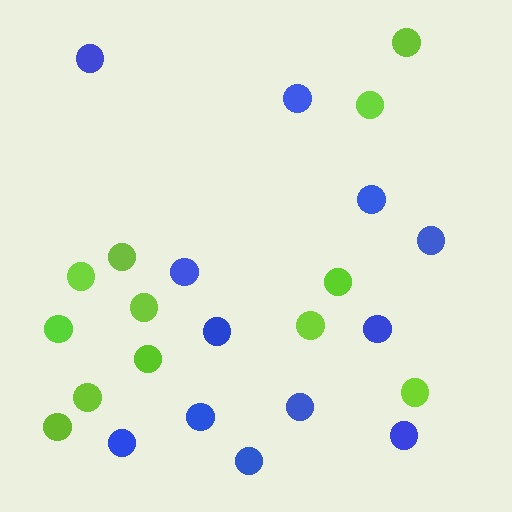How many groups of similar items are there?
There are 2 groups: one group of lime circles (12) and one group of blue circles (12).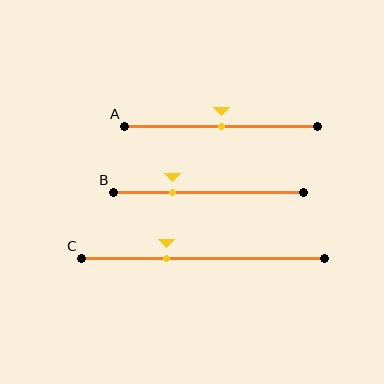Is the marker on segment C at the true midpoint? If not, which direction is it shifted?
No, the marker on segment C is shifted to the left by about 15% of the segment length.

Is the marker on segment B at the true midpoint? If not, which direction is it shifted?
No, the marker on segment B is shifted to the left by about 19% of the segment length.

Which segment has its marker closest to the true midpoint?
Segment A has its marker closest to the true midpoint.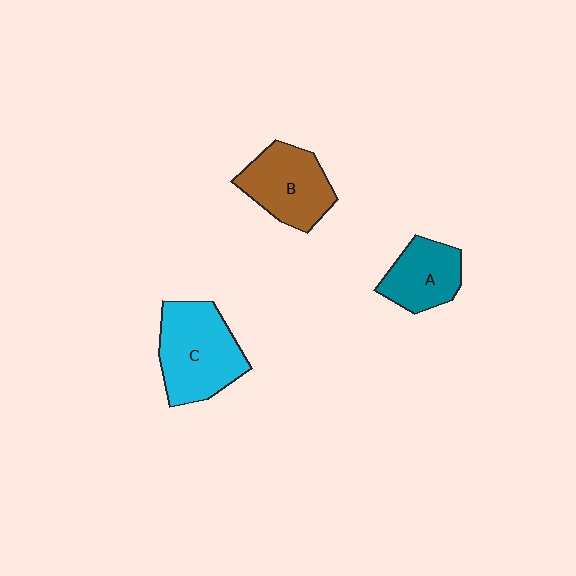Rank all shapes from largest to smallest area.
From largest to smallest: C (cyan), B (brown), A (teal).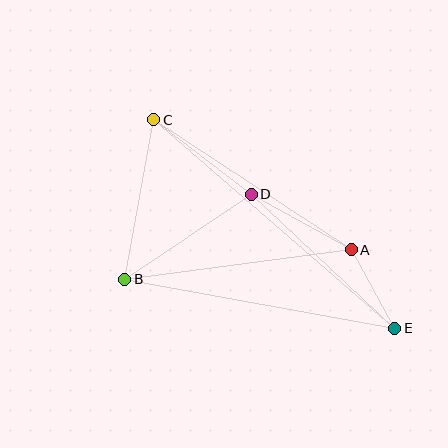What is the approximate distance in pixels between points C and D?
The distance between C and D is approximately 123 pixels.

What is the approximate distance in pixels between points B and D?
The distance between B and D is approximately 152 pixels.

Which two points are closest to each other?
Points A and E are closest to each other.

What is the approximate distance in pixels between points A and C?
The distance between A and C is approximately 237 pixels.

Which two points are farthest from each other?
Points C and E are farthest from each other.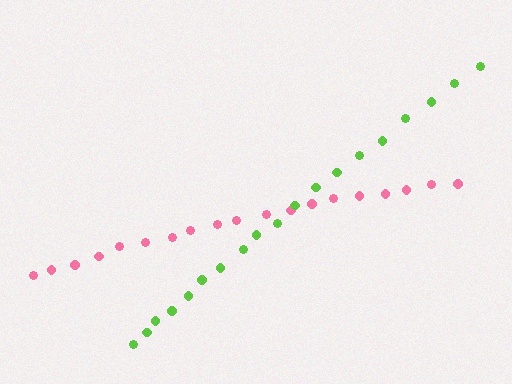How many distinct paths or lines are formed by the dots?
There are 2 distinct paths.